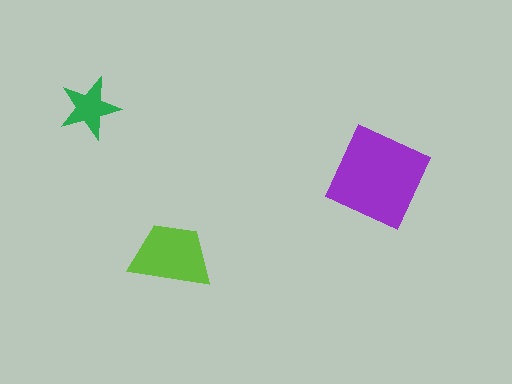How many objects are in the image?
There are 3 objects in the image.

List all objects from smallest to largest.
The green star, the lime trapezoid, the purple diamond.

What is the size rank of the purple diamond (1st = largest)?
1st.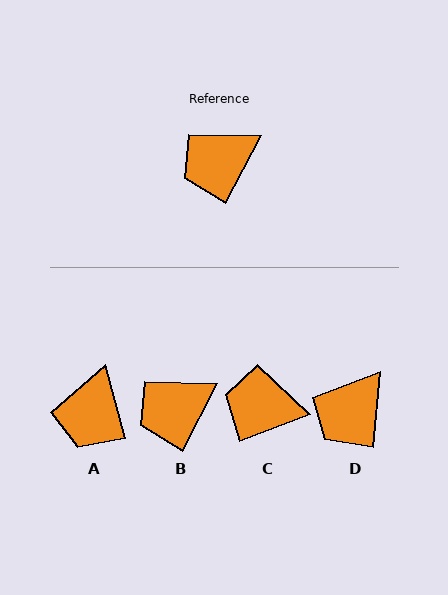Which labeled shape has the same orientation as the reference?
B.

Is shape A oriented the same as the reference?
No, it is off by about 43 degrees.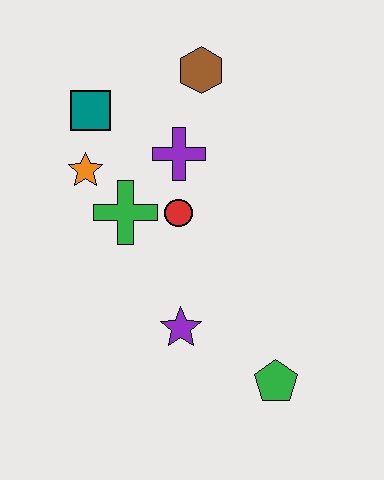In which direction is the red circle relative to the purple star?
The red circle is above the purple star.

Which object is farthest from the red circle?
The green pentagon is farthest from the red circle.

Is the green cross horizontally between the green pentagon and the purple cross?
No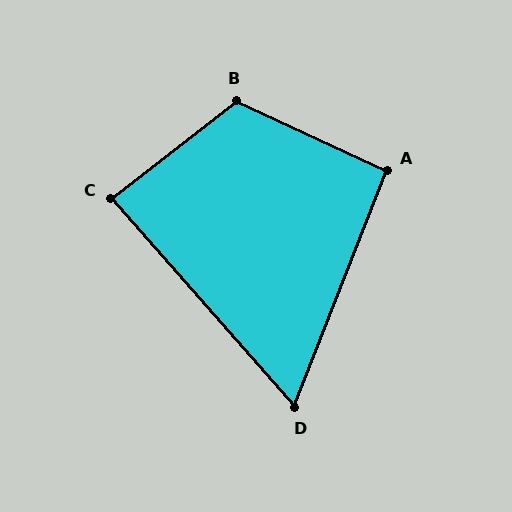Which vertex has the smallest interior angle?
D, at approximately 63 degrees.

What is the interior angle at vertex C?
Approximately 86 degrees (approximately right).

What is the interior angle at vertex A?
Approximately 94 degrees (approximately right).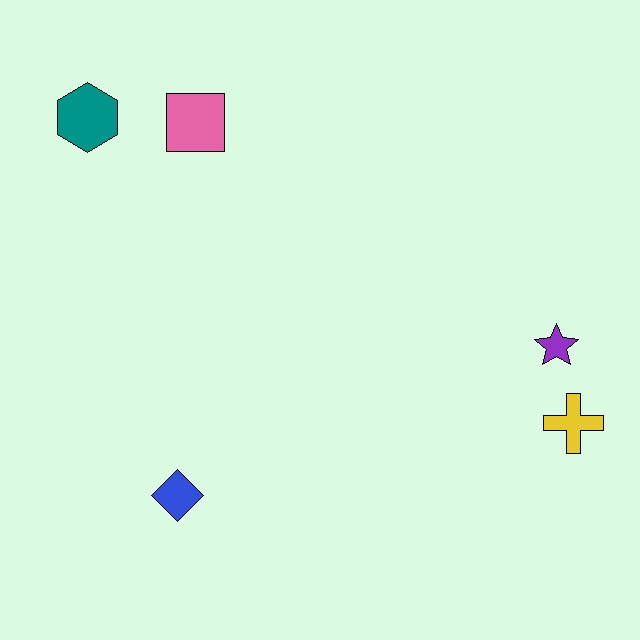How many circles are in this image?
There are no circles.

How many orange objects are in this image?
There are no orange objects.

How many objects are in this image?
There are 5 objects.